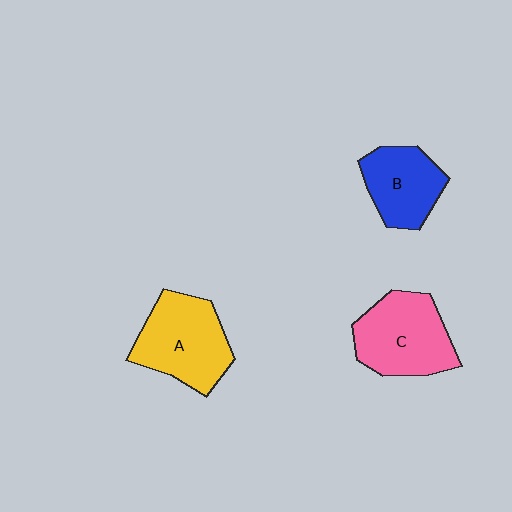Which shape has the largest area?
Shape A (yellow).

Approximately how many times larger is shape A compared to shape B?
Approximately 1.3 times.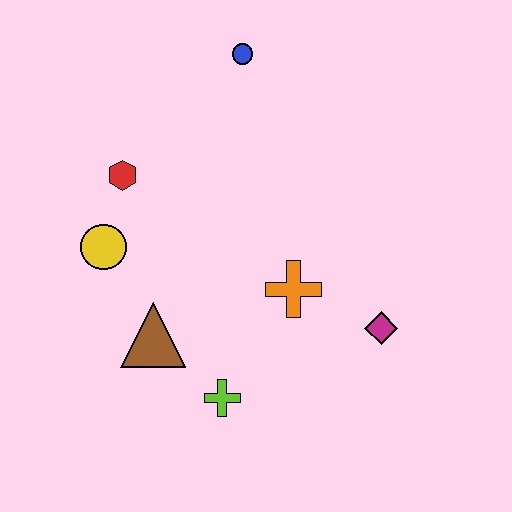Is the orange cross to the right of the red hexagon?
Yes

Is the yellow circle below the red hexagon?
Yes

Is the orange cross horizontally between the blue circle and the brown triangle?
No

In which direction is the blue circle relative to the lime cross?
The blue circle is above the lime cross.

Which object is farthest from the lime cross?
The blue circle is farthest from the lime cross.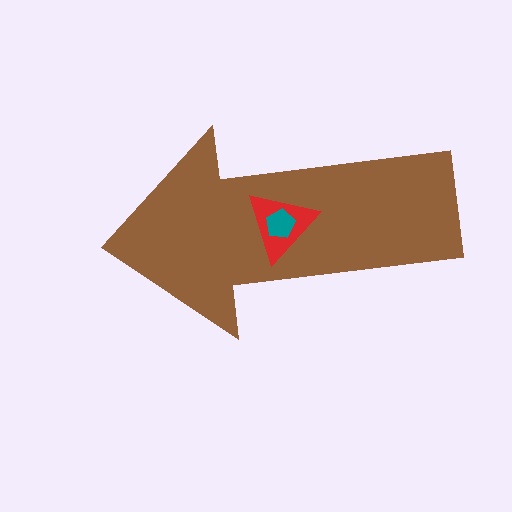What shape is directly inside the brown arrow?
The red triangle.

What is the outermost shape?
The brown arrow.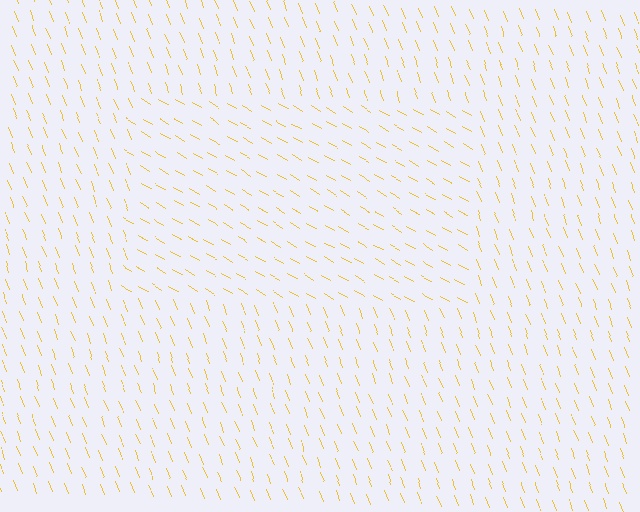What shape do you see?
I see a rectangle.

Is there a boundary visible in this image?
Yes, there is a texture boundary formed by a change in line orientation.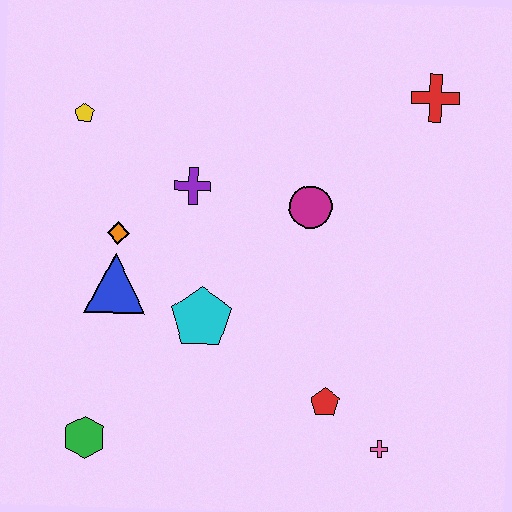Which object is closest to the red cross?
The magenta circle is closest to the red cross.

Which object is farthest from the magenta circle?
The green hexagon is farthest from the magenta circle.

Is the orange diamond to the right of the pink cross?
No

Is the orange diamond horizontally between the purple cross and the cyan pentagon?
No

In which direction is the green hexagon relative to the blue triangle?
The green hexagon is below the blue triangle.